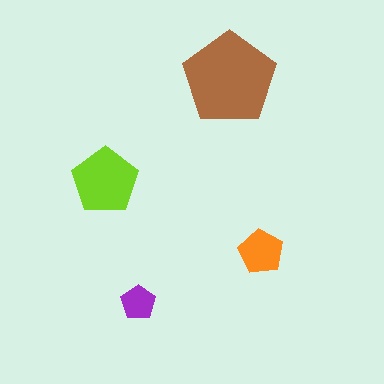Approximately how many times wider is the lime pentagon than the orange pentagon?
About 1.5 times wider.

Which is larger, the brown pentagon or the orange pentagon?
The brown one.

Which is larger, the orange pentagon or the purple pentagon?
The orange one.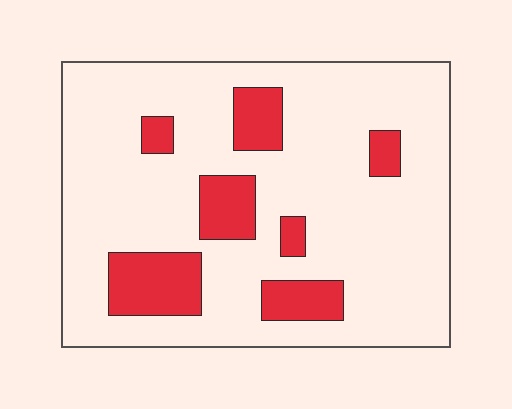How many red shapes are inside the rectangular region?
7.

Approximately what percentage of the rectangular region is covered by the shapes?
Approximately 20%.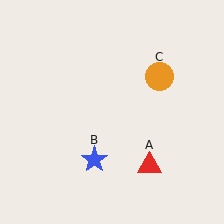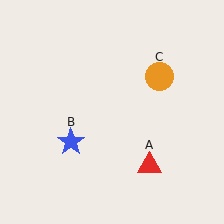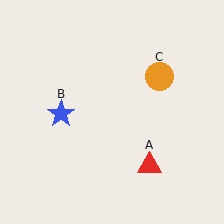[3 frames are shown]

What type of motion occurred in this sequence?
The blue star (object B) rotated clockwise around the center of the scene.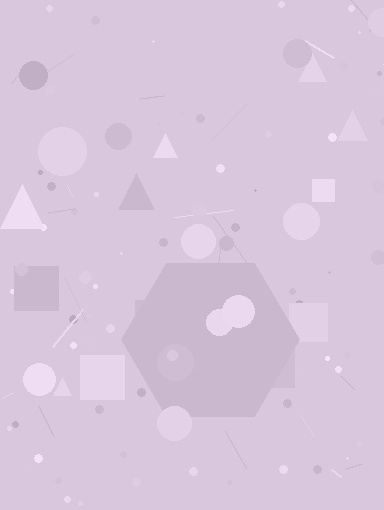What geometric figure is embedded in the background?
A hexagon is embedded in the background.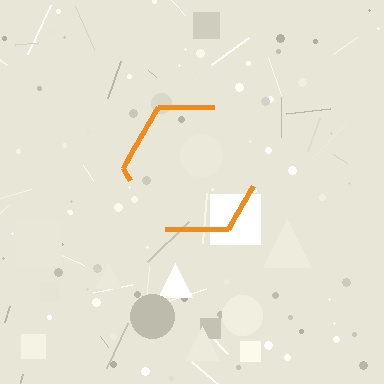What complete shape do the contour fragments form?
The contour fragments form a hexagon.